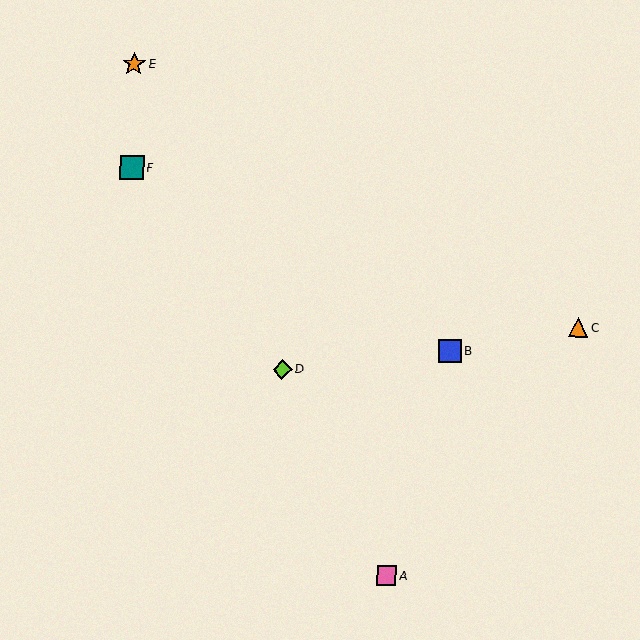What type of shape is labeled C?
Shape C is an orange triangle.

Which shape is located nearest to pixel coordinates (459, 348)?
The blue square (labeled B) at (449, 351) is nearest to that location.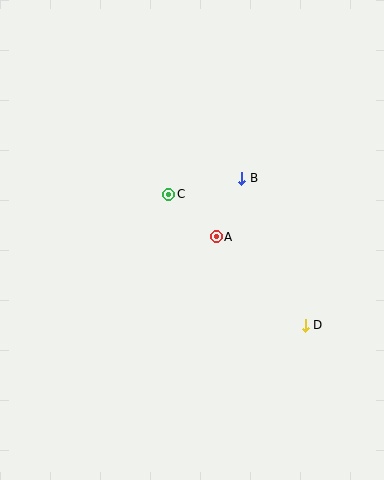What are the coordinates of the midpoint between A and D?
The midpoint between A and D is at (261, 281).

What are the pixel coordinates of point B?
Point B is at (242, 178).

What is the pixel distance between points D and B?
The distance between D and B is 160 pixels.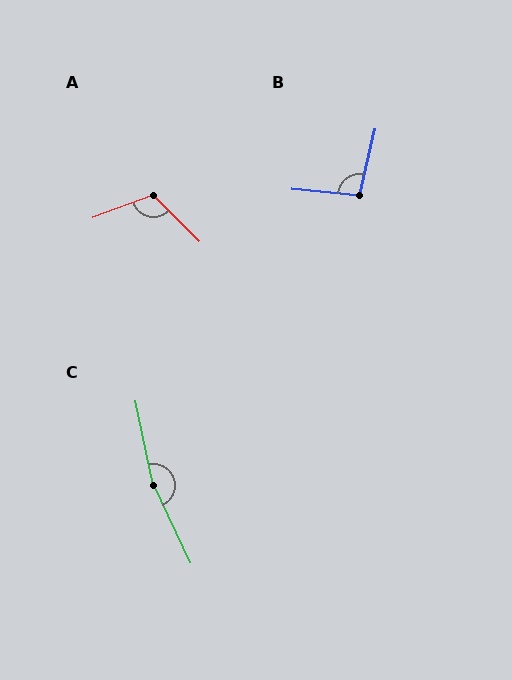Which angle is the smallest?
B, at approximately 98 degrees.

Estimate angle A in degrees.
Approximately 115 degrees.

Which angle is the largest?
C, at approximately 166 degrees.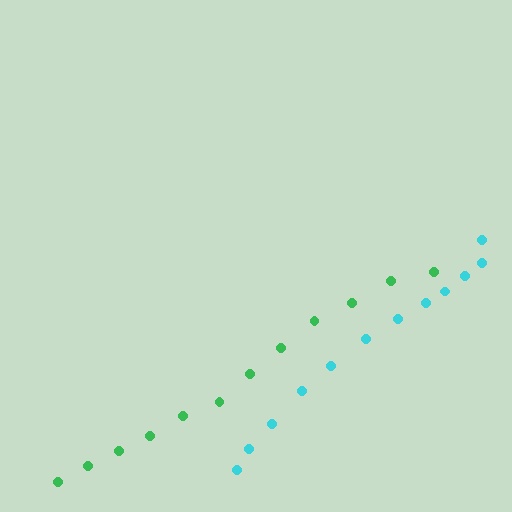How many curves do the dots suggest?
There are 2 distinct paths.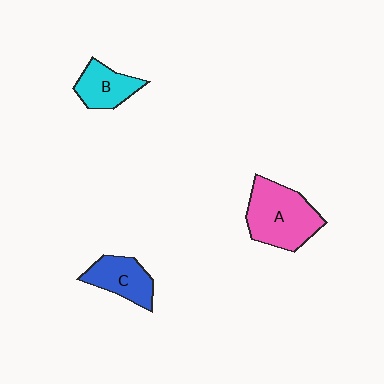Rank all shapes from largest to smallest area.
From largest to smallest: A (pink), C (blue), B (cyan).